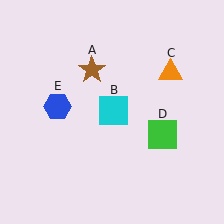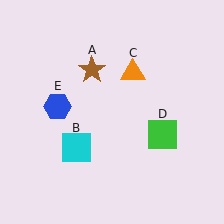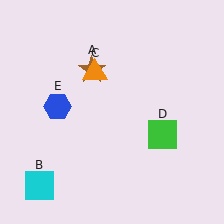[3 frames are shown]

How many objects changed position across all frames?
2 objects changed position: cyan square (object B), orange triangle (object C).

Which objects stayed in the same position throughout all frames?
Brown star (object A) and green square (object D) and blue hexagon (object E) remained stationary.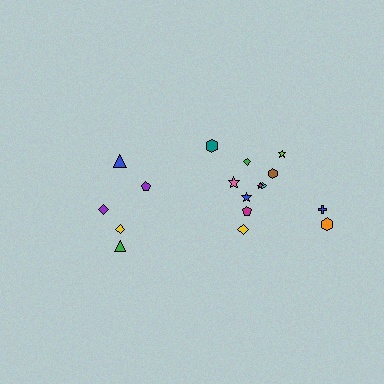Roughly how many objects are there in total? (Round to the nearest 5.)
Roughly 15 objects in total.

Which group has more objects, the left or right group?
The right group.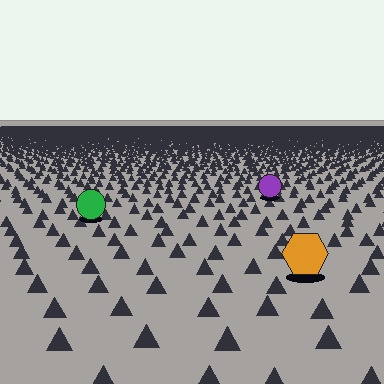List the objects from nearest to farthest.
From nearest to farthest: the orange hexagon, the green circle, the purple circle.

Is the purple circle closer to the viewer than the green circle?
No. The green circle is closer — you can tell from the texture gradient: the ground texture is coarser near it.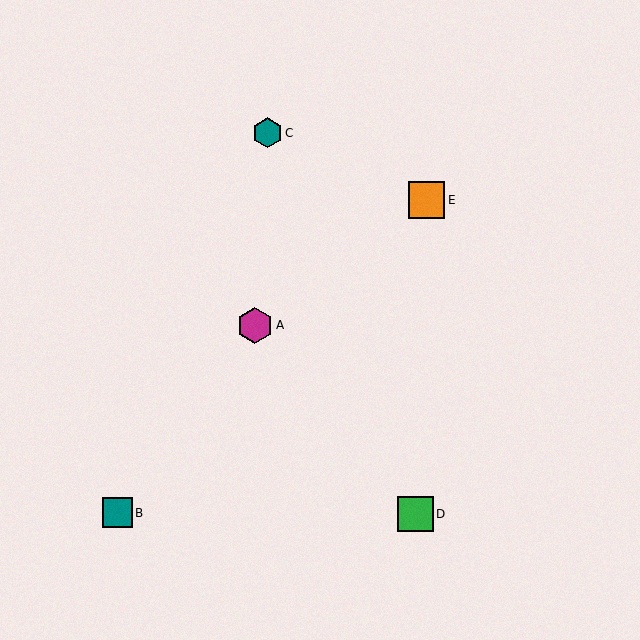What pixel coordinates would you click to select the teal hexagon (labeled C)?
Click at (267, 133) to select the teal hexagon C.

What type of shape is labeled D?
Shape D is a green square.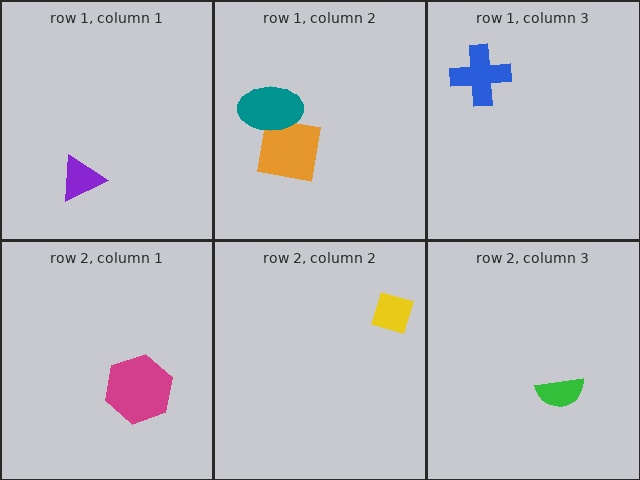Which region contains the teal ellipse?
The row 1, column 2 region.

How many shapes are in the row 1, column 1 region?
1.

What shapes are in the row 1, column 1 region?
The purple triangle.